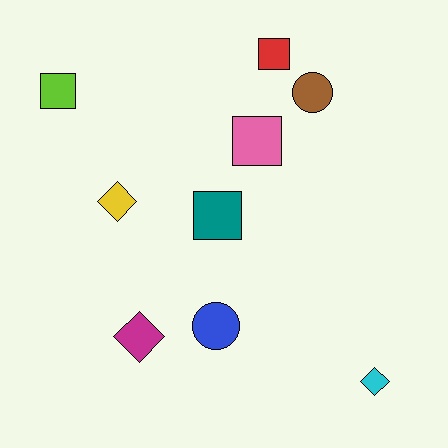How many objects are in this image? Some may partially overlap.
There are 9 objects.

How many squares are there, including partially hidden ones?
There are 4 squares.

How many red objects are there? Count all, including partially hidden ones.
There is 1 red object.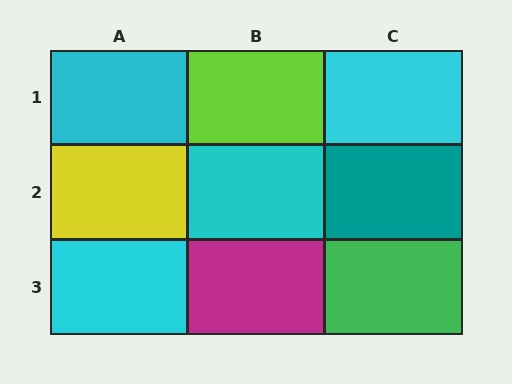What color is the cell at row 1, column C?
Cyan.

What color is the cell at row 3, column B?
Magenta.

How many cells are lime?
1 cell is lime.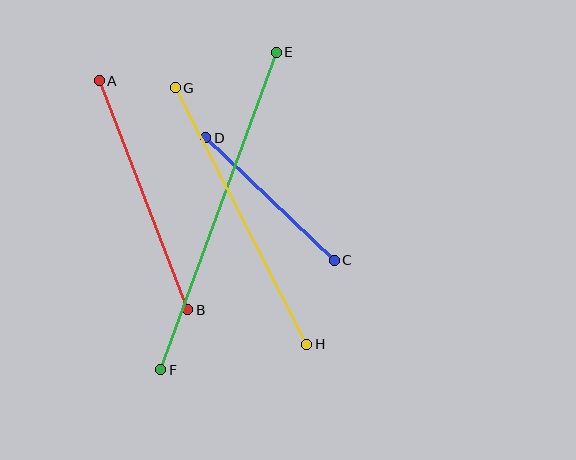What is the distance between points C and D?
The distance is approximately 178 pixels.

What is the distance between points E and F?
The distance is approximately 338 pixels.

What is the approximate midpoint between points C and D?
The midpoint is at approximately (270, 199) pixels.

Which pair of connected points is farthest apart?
Points E and F are farthest apart.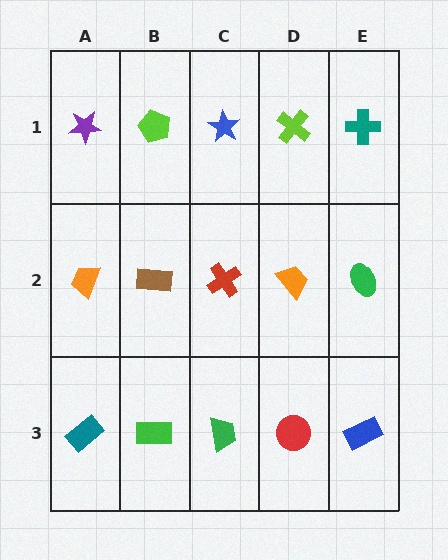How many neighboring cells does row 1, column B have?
3.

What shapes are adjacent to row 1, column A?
An orange trapezoid (row 2, column A), a lime pentagon (row 1, column B).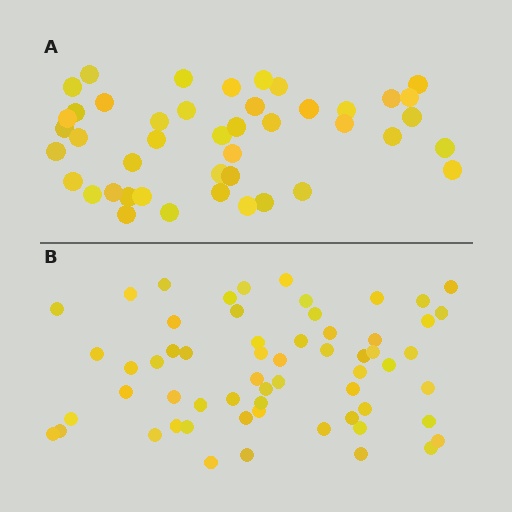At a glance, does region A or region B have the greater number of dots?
Region B (the bottom region) has more dots.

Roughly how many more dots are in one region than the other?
Region B has approximately 15 more dots than region A.